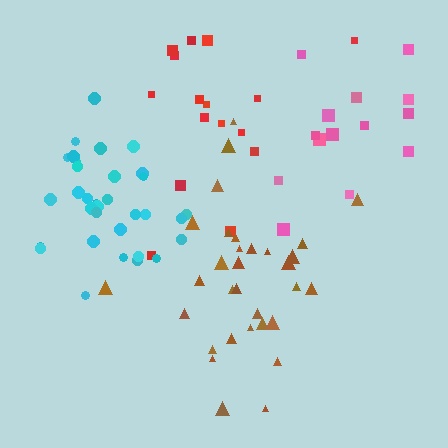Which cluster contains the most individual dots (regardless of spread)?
Cyan (33).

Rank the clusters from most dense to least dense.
cyan, brown, red, pink.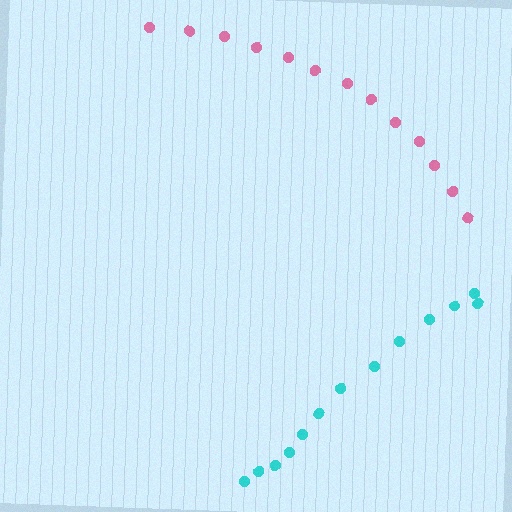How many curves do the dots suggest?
There are 2 distinct paths.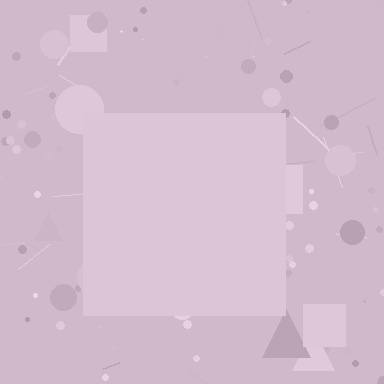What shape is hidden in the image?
A square is hidden in the image.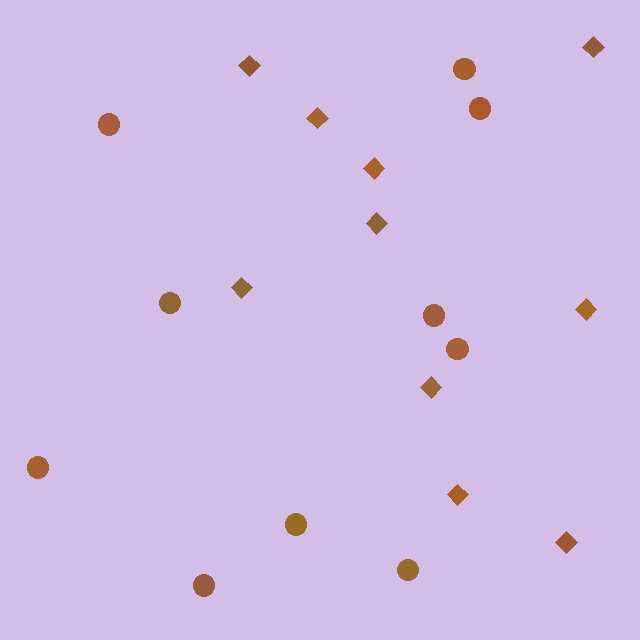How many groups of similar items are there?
There are 2 groups: one group of diamonds (10) and one group of circles (10).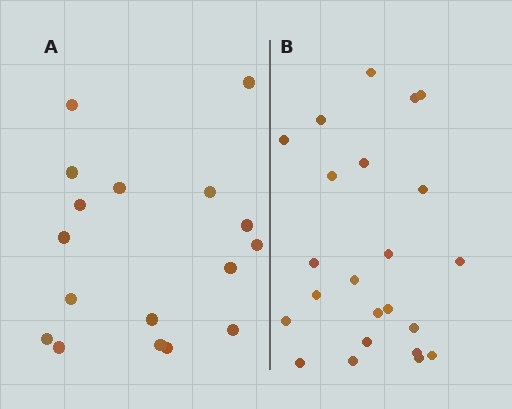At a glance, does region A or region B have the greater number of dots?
Region B (the right region) has more dots.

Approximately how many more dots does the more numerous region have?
Region B has about 6 more dots than region A.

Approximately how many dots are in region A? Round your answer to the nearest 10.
About 20 dots. (The exact count is 17, which rounds to 20.)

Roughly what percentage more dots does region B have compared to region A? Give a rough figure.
About 35% more.